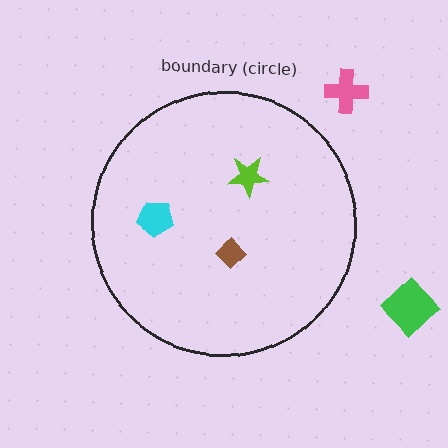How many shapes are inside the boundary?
3 inside, 2 outside.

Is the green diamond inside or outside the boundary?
Outside.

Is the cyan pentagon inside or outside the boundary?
Inside.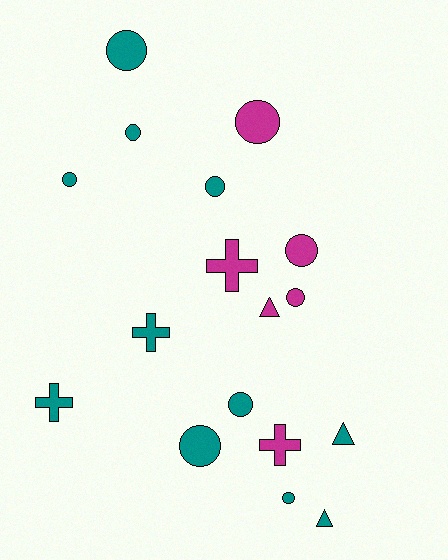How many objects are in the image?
There are 17 objects.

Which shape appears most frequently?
Circle, with 10 objects.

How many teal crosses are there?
There are 2 teal crosses.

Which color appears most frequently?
Teal, with 11 objects.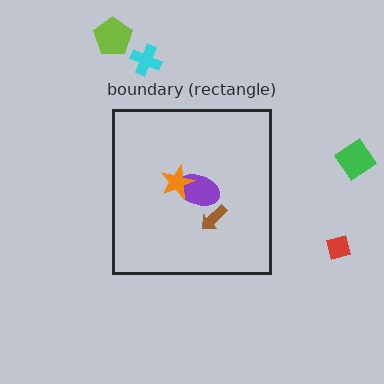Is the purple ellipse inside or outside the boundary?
Inside.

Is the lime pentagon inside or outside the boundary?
Outside.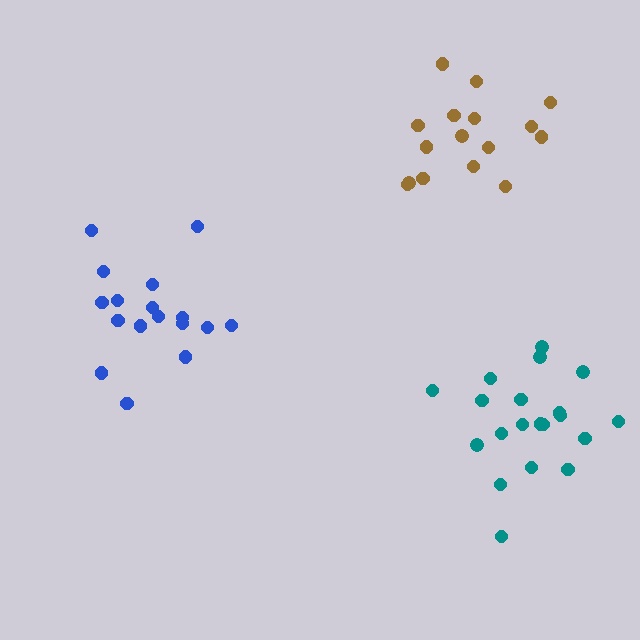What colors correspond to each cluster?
The clusters are colored: brown, blue, teal.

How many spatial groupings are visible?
There are 3 spatial groupings.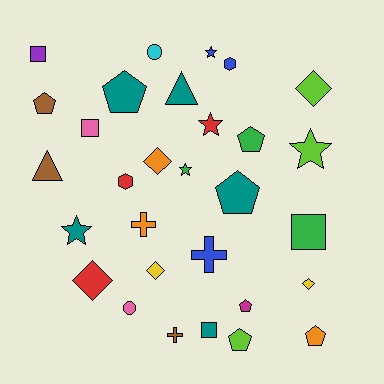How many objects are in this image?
There are 30 objects.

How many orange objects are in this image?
There are 3 orange objects.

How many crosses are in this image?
There are 3 crosses.